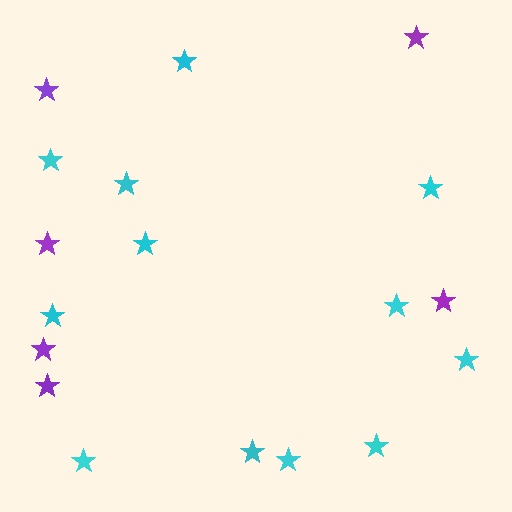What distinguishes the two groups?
There are 2 groups: one group of purple stars (6) and one group of cyan stars (12).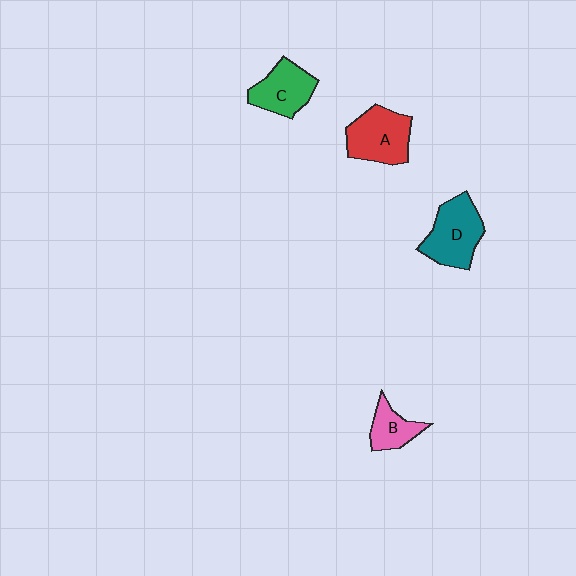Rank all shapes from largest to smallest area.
From largest to smallest: D (teal), A (red), C (green), B (pink).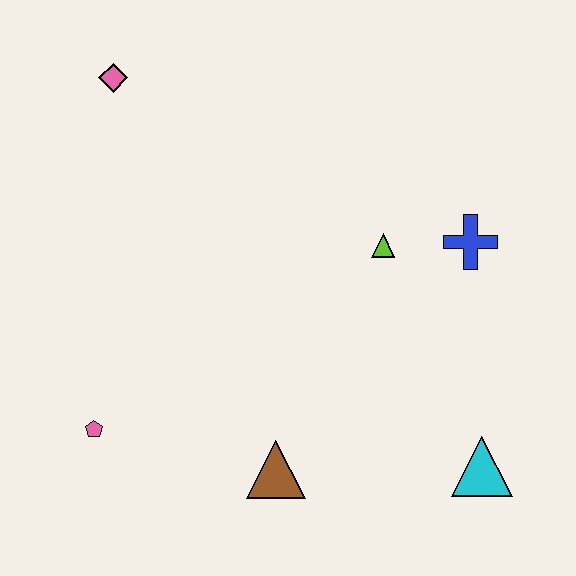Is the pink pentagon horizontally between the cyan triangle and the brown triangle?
No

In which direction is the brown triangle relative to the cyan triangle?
The brown triangle is to the left of the cyan triangle.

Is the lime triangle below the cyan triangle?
No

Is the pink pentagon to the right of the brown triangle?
No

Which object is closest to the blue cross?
The lime triangle is closest to the blue cross.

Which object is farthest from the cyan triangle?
The pink diamond is farthest from the cyan triangle.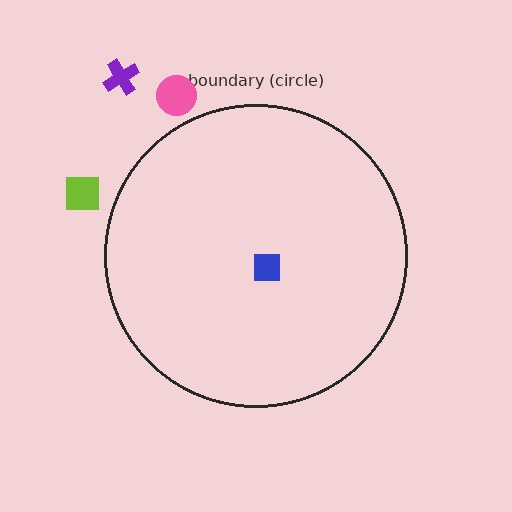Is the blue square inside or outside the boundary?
Inside.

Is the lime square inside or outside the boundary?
Outside.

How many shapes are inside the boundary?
1 inside, 3 outside.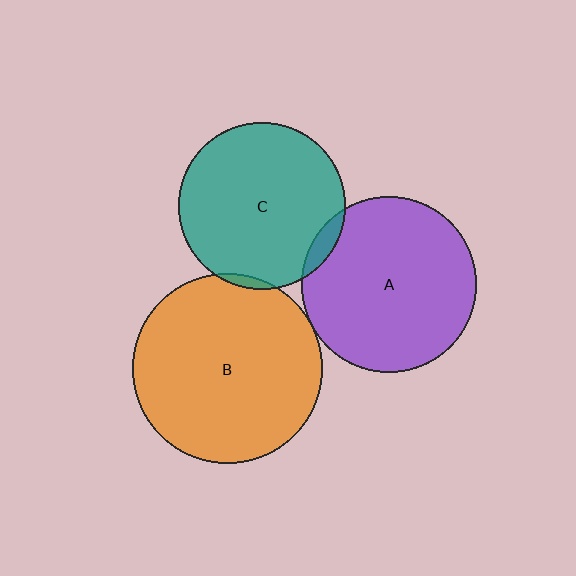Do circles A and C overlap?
Yes.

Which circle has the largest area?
Circle B (orange).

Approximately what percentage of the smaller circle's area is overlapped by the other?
Approximately 5%.